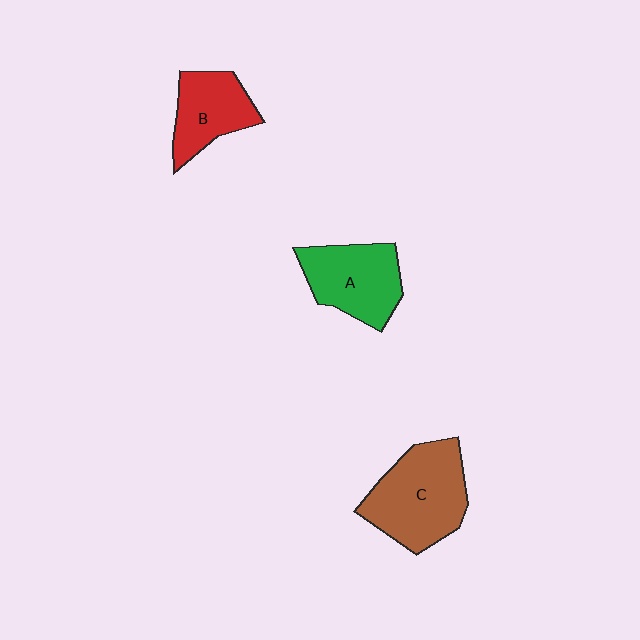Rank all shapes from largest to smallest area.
From largest to smallest: C (brown), A (green), B (red).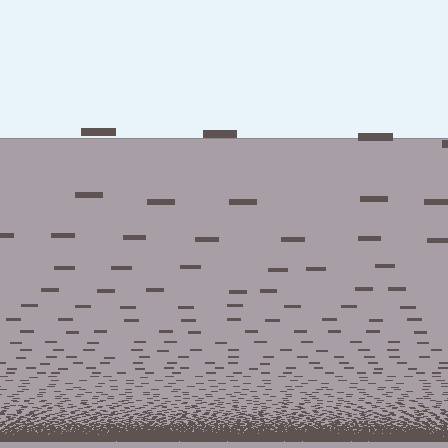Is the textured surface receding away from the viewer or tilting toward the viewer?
The surface appears to tilt toward the viewer. Texture elements get larger and sparser toward the top.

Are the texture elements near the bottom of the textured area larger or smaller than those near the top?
Smaller. The gradient is inverted — elements near the bottom are smaller and denser.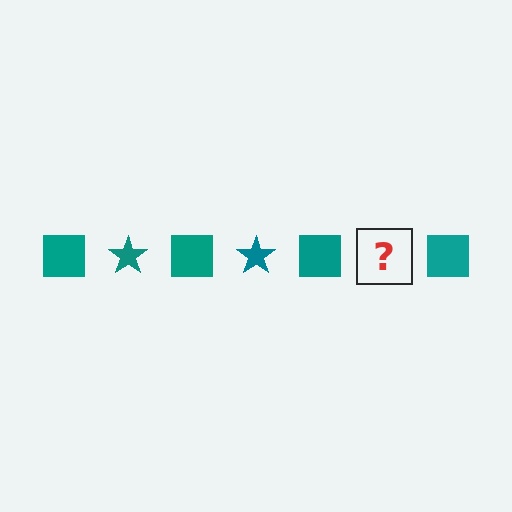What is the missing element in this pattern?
The missing element is a teal star.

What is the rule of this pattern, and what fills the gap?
The rule is that the pattern cycles through square, star shapes in teal. The gap should be filled with a teal star.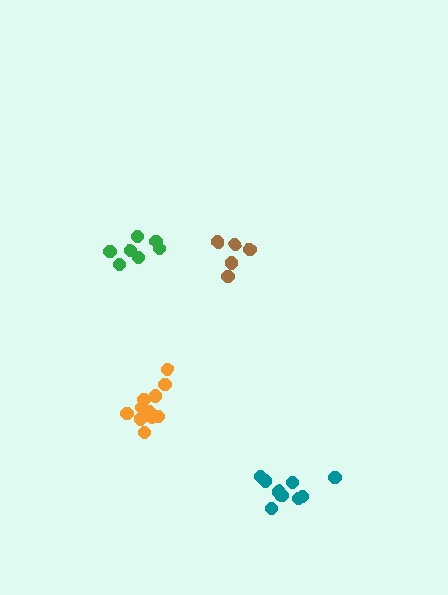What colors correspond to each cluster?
The clusters are colored: brown, orange, green, teal.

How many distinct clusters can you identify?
There are 4 distinct clusters.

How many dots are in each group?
Group 1: 6 dots, Group 2: 11 dots, Group 3: 7 dots, Group 4: 9 dots (33 total).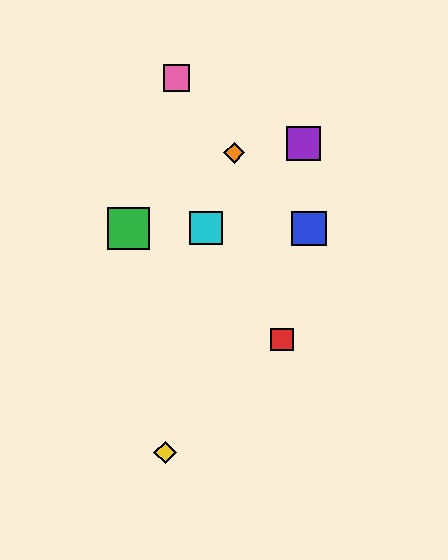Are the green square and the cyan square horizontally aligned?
Yes, both are at y≈228.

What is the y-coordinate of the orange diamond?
The orange diamond is at y≈153.